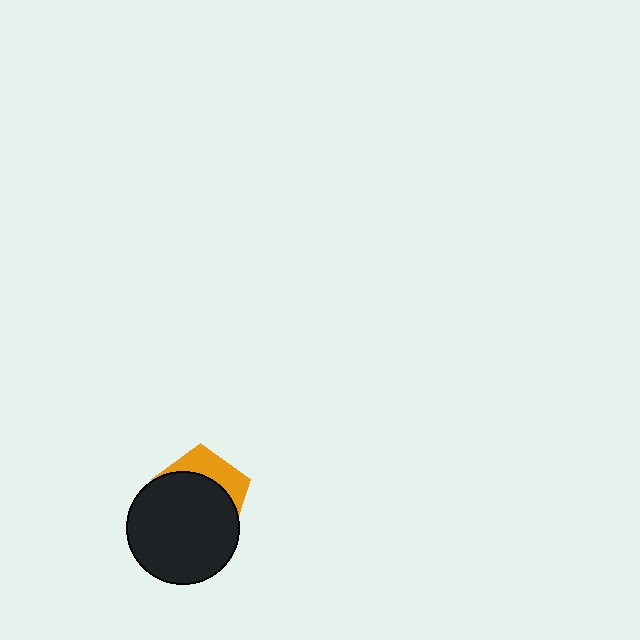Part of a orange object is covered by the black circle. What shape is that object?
It is a pentagon.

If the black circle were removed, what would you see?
You would see the complete orange pentagon.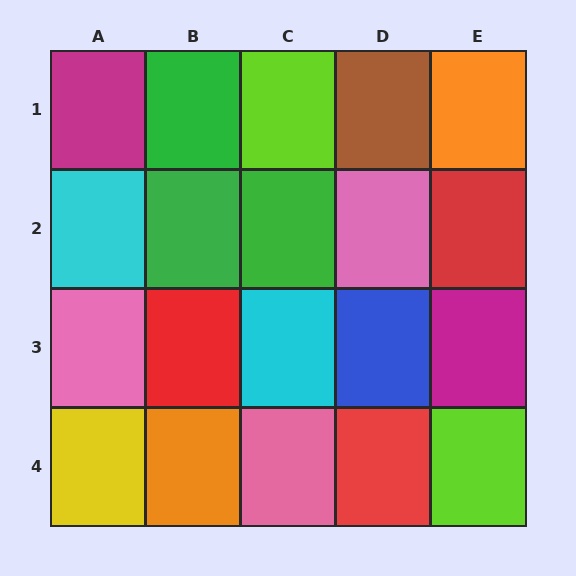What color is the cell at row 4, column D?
Red.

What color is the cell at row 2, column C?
Green.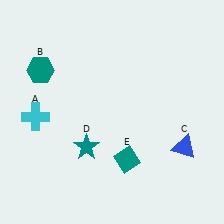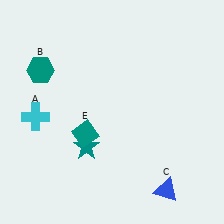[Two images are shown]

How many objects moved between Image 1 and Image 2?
2 objects moved between the two images.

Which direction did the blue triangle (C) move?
The blue triangle (C) moved down.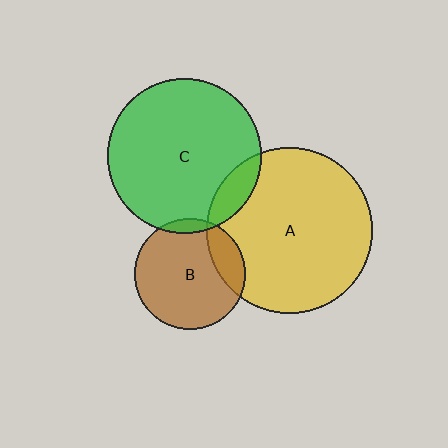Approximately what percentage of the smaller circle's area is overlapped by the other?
Approximately 5%.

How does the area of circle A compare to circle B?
Approximately 2.2 times.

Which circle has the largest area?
Circle A (yellow).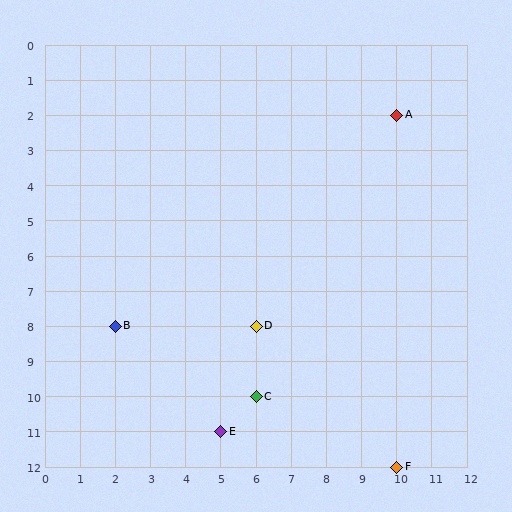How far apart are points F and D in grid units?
Points F and D are 4 columns and 4 rows apart (about 5.7 grid units diagonally).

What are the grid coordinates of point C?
Point C is at grid coordinates (6, 10).